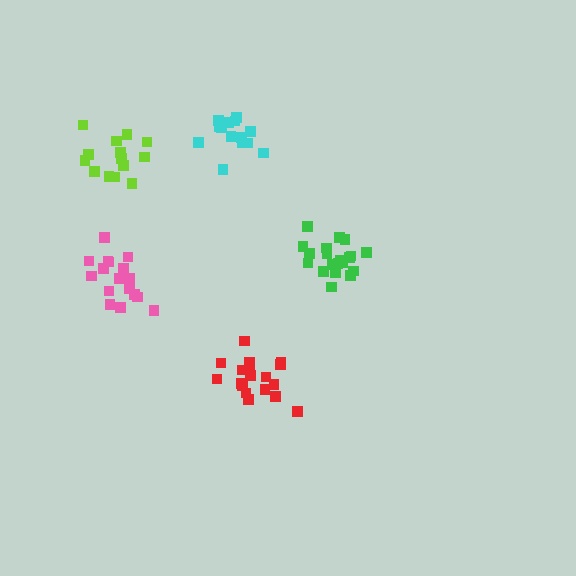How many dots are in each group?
Group 1: 15 dots, Group 2: 19 dots, Group 3: 18 dots, Group 4: 16 dots, Group 5: 21 dots (89 total).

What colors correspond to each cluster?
The clusters are colored: lime, red, pink, cyan, green.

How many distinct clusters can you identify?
There are 5 distinct clusters.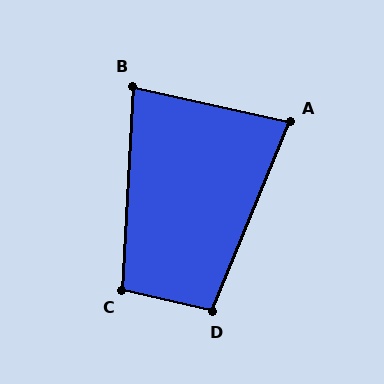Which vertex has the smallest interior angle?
A, at approximately 80 degrees.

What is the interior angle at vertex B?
Approximately 81 degrees (acute).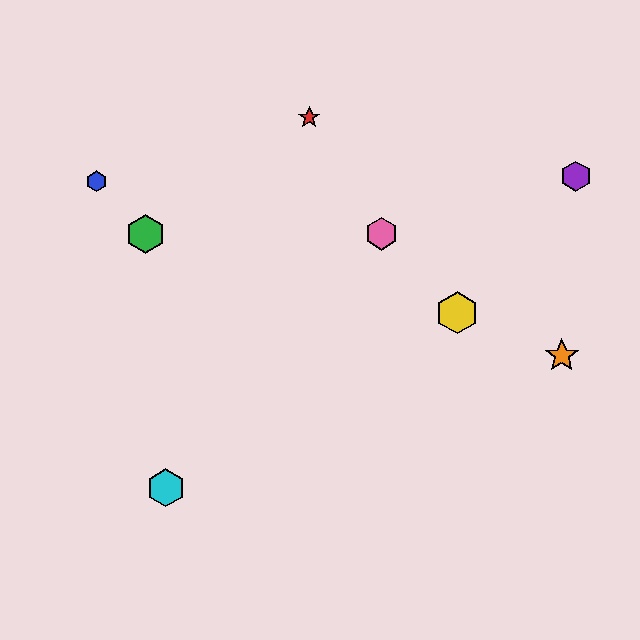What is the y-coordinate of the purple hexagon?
The purple hexagon is at y≈176.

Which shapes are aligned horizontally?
The green hexagon, the pink hexagon are aligned horizontally.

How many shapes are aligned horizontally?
2 shapes (the green hexagon, the pink hexagon) are aligned horizontally.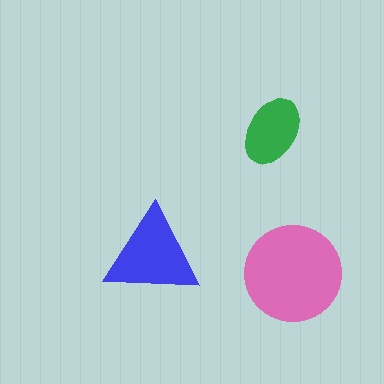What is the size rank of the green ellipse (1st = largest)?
3rd.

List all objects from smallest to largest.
The green ellipse, the blue triangle, the pink circle.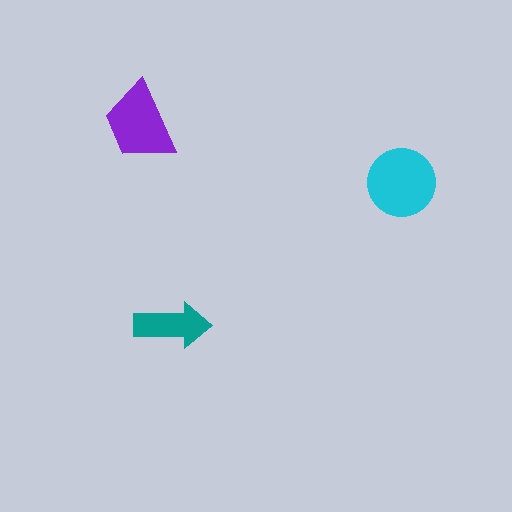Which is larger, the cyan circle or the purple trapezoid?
The cyan circle.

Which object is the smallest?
The teal arrow.